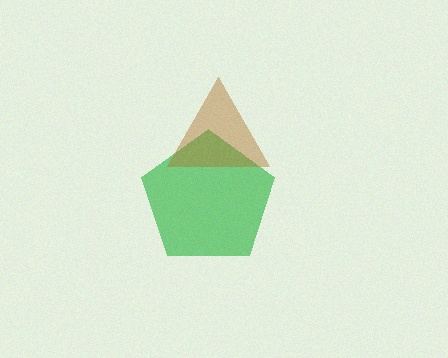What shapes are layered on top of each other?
The layered shapes are: a green pentagon, a brown triangle.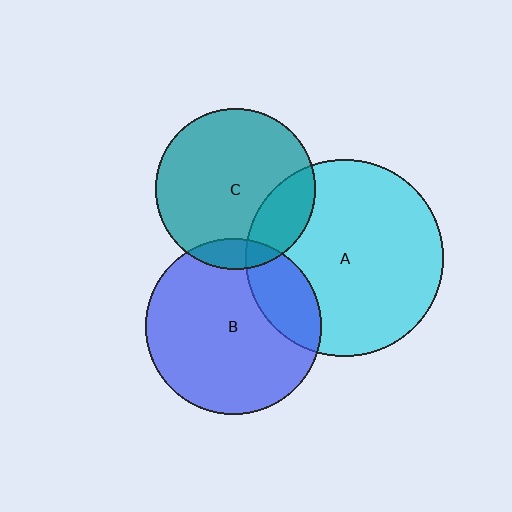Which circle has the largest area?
Circle A (cyan).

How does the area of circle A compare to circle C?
Approximately 1.5 times.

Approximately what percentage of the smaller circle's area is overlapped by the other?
Approximately 20%.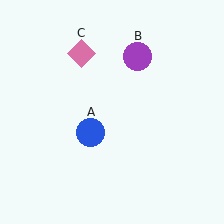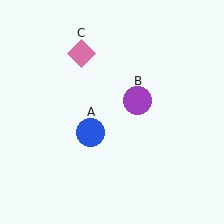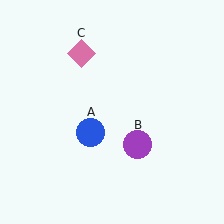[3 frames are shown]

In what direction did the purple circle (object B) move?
The purple circle (object B) moved down.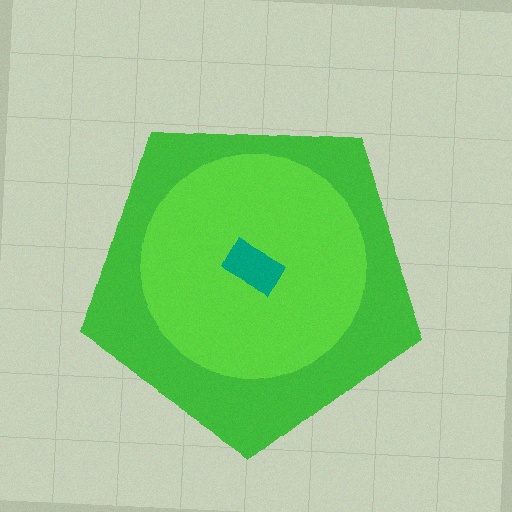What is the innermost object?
The teal rectangle.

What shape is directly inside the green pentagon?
The lime circle.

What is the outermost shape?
The green pentagon.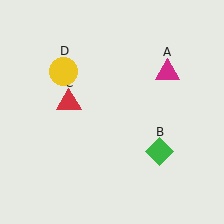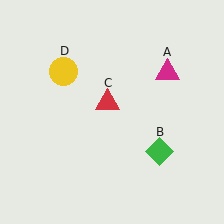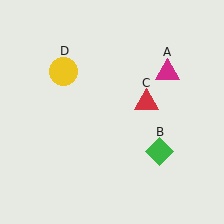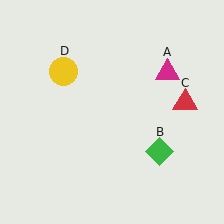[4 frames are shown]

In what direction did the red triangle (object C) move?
The red triangle (object C) moved right.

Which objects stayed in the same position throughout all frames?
Magenta triangle (object A) and green diamond (object B) and yellow circle (object D) remained stationary.